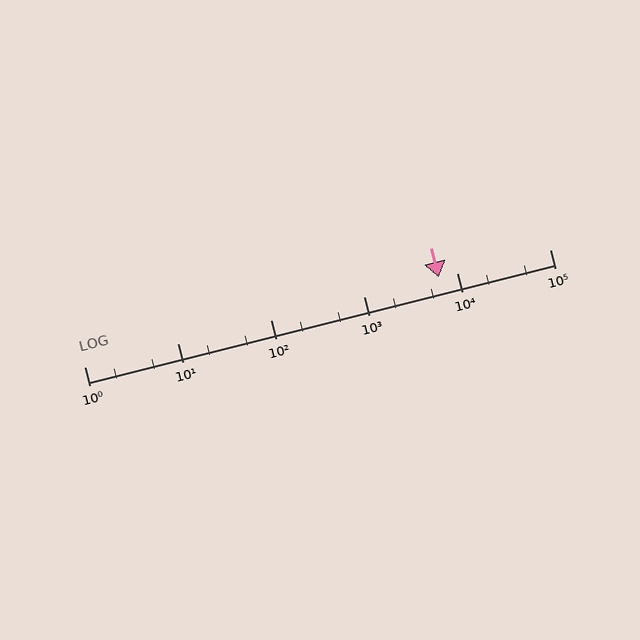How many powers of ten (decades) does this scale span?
The scale spans 5 decades, from 1 to 100000.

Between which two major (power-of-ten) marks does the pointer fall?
The pointer is between 1000 and 10000.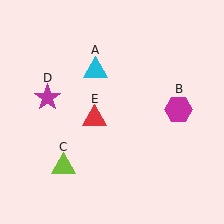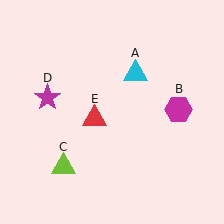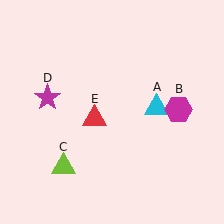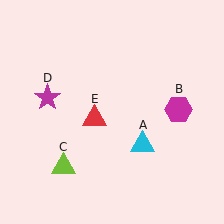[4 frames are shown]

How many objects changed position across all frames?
1 object changed position: cyan triangle (object A).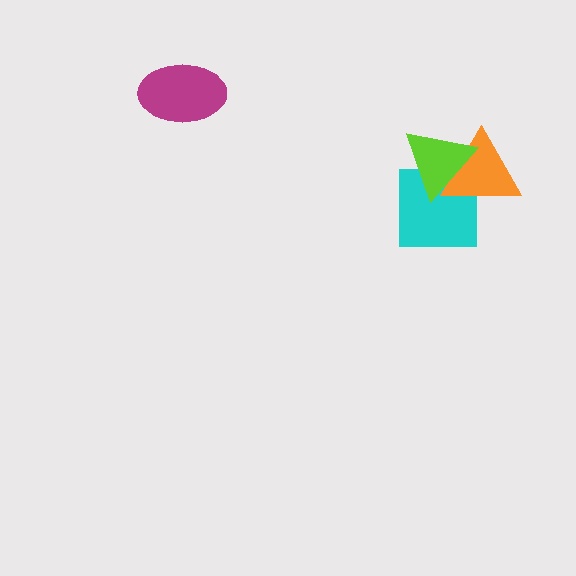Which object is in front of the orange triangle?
The lime triangle is in front of the orange triangle.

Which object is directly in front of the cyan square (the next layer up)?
The orange triangle is directly in front of the cyan square.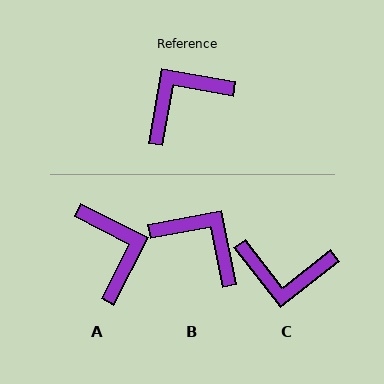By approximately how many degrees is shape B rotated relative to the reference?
Approximately 69 degrees clockwise.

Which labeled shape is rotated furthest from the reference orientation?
C, about 138 degrees away.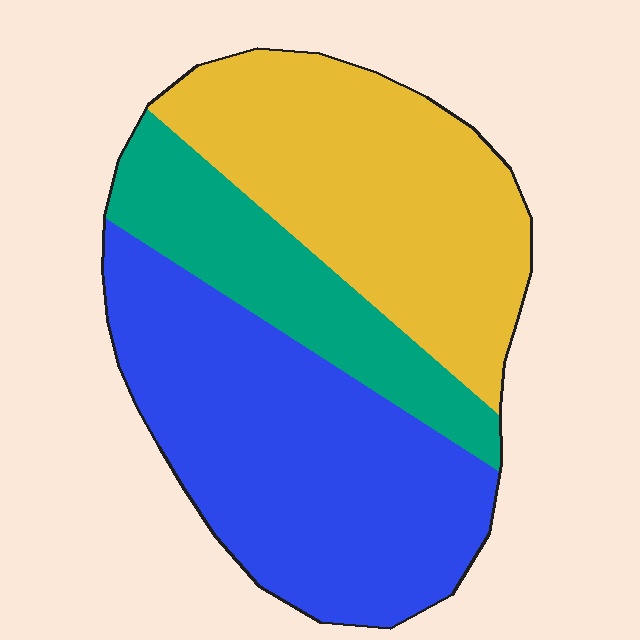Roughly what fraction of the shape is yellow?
Yellow covers around 35% of the shape.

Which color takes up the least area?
Teal, at roughly 20%.